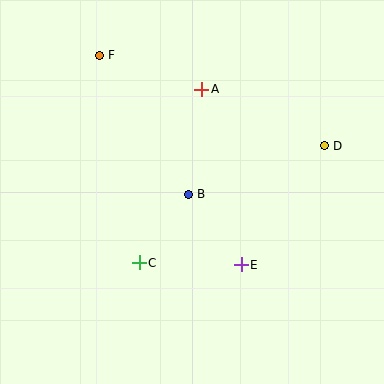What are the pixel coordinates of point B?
Point B is at (188, 194).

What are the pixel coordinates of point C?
Point C is at (139, 263).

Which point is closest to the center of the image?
Point B at (188, 194) is closest to the center.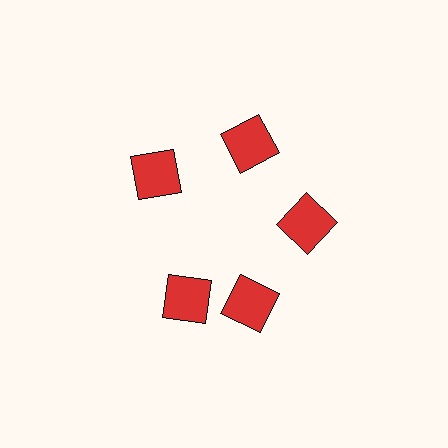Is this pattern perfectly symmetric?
No. The 5 red squares are arranged in a ring, but one element near the 8 o'clock position is rotated out of alignment along the ring, breaking the 5-fold rotational symmetry.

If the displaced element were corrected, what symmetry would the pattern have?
It would have 5-fold rotational symmetry — the pattern would map onto itself every 72 degrees.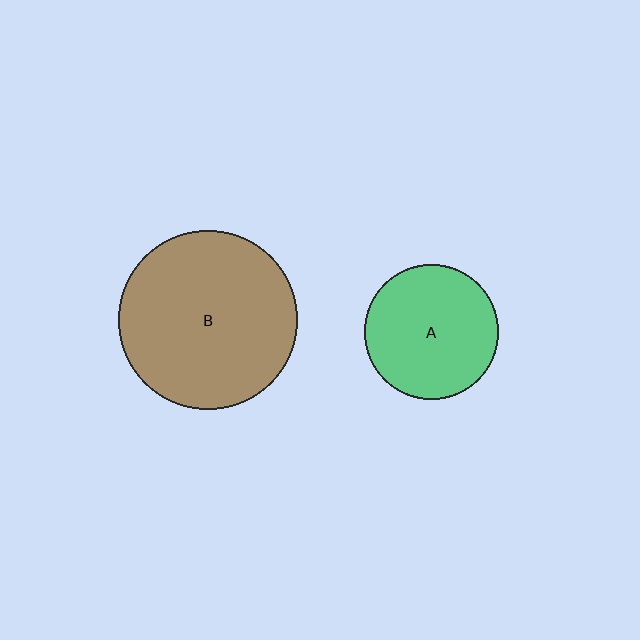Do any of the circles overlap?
No, none of the circles overlap.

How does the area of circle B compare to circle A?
Approximately 1.8 times.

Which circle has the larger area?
Circle B (brown).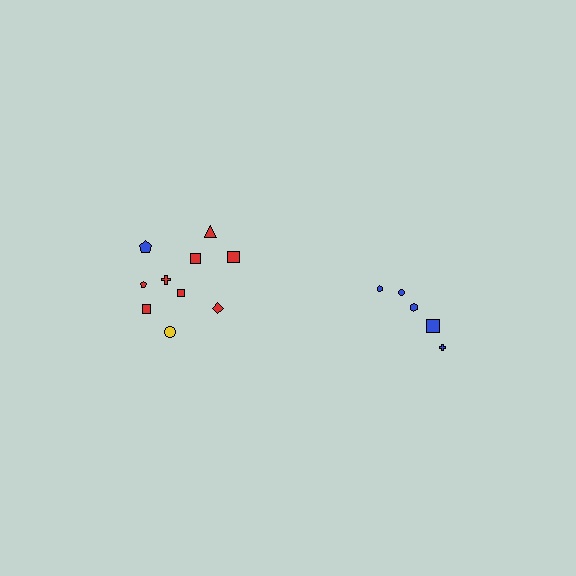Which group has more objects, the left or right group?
The left group.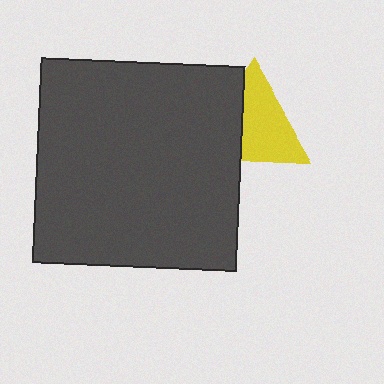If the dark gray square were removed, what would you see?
You would see the complete yellow triangle.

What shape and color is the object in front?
The object in front is a dark gray square.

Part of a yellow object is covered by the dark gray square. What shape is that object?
It is a triangle.